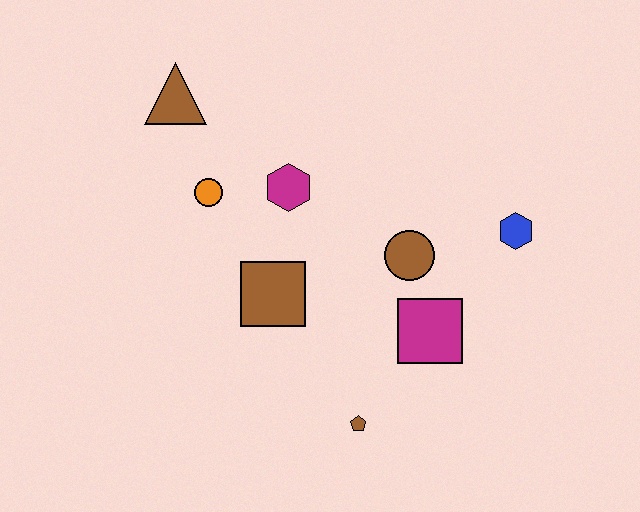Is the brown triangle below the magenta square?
No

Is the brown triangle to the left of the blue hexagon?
Yes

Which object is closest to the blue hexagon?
The brown circle is closest to the blue hexagon.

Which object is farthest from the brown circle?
The brown triangle is farthest from the brown circle.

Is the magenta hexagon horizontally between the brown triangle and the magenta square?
Yes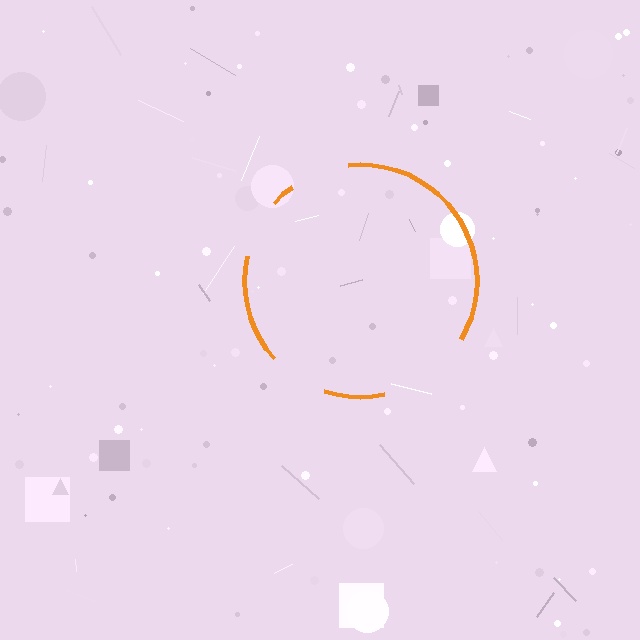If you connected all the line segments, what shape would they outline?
They would outline a circle.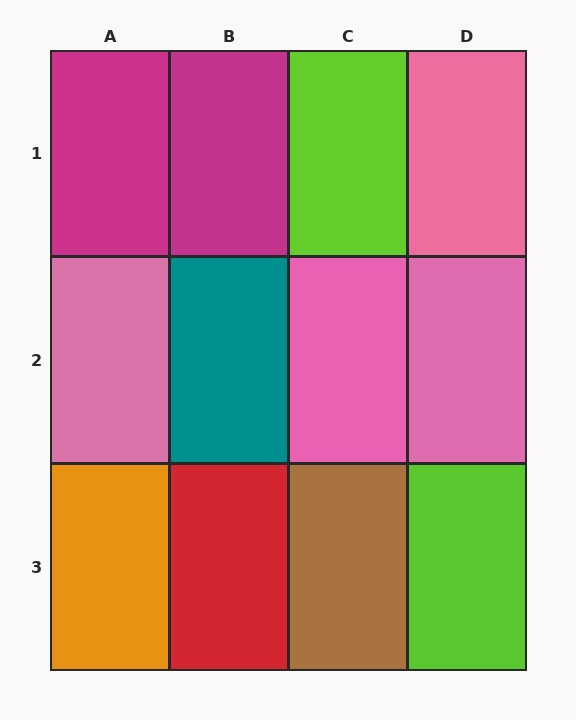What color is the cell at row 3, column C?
Brown.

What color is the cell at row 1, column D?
Pink.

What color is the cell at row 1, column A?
Magenta.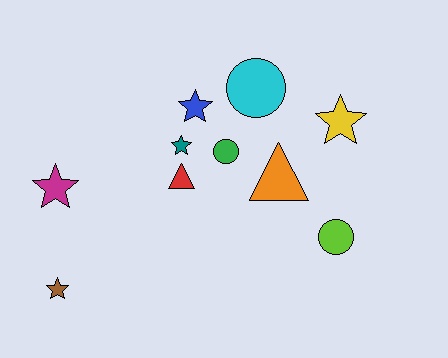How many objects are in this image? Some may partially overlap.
There are 10 objects.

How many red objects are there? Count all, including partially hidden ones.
There is 1 red object.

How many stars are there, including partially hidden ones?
There are 5 stars.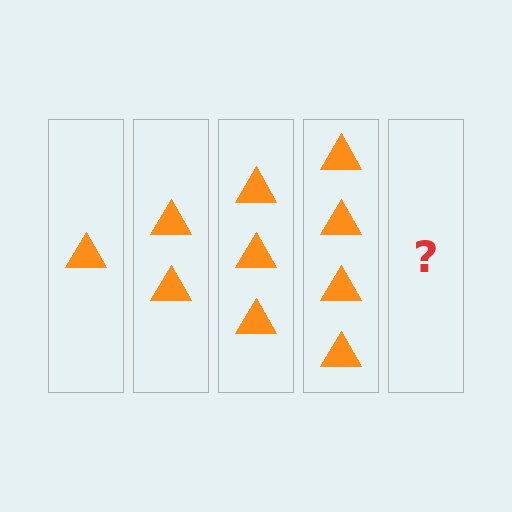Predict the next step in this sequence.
The next step is 5 triangles.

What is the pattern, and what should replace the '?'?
The pattern is that each step adds one more triangle. The '?' should be 5 triangles.